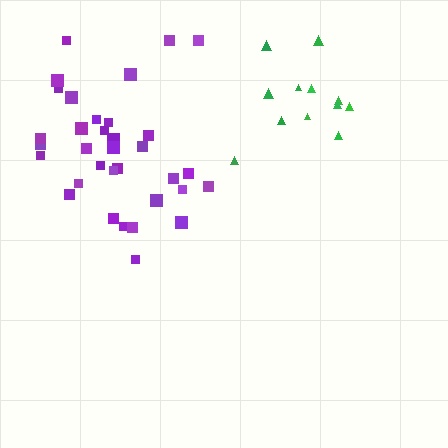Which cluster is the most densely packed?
Purple.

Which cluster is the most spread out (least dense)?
Green.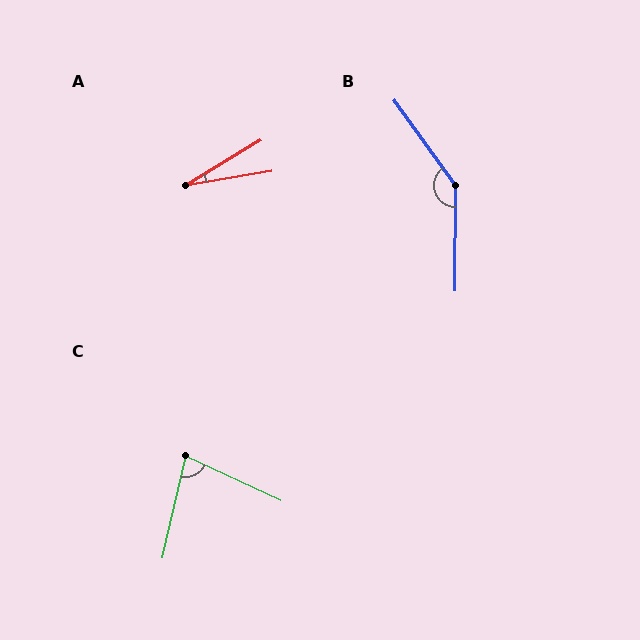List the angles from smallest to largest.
A (21°), C (78°), B (144°).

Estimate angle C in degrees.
Approximately 78 degrees.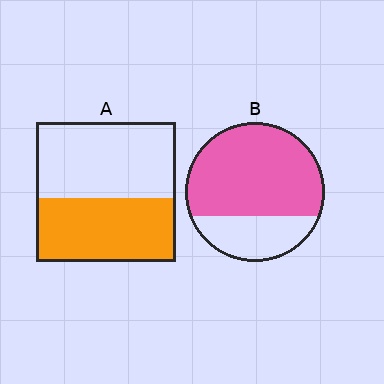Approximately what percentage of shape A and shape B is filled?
A is approximately 45% and B is approximately 70%.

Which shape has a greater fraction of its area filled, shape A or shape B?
Shape B.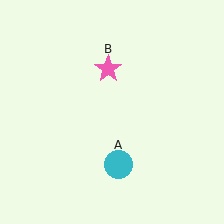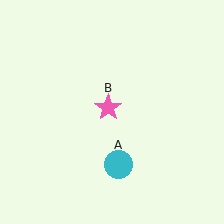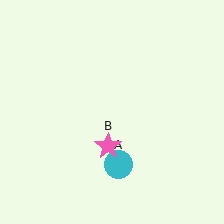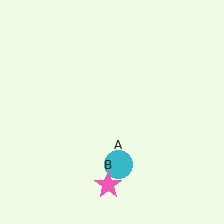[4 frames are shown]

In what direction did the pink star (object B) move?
The pink star (object B) moved down.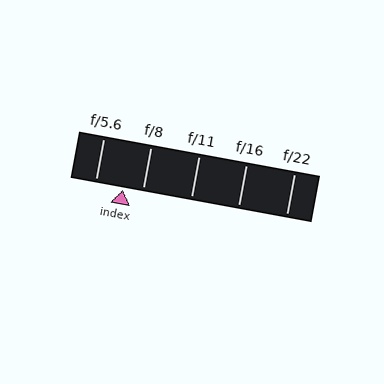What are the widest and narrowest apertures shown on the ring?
The widest aperture shown is f/5.6 and the narrowest is f/22.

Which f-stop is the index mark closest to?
The index mark is closest to f/8.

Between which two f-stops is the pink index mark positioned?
The index mark is between f/5.6 and f/8.